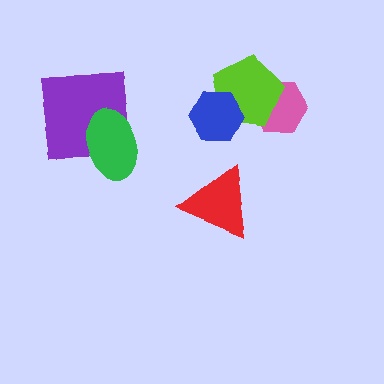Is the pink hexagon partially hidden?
Yes, it is partially covered by another shape.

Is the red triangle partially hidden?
No, no other shape covers it.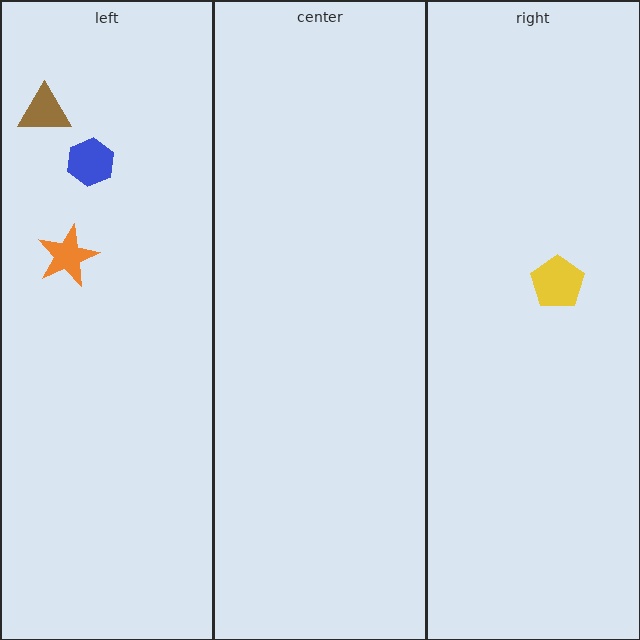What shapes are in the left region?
The blue hexagon, the brown triangle, the orange star.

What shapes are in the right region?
The yellow pentagon.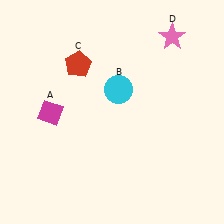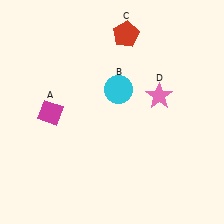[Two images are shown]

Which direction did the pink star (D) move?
The pink star (D) moved down.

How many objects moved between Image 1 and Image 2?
2 objects moved between the two images.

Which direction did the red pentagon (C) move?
The red pentagon (C) moved right.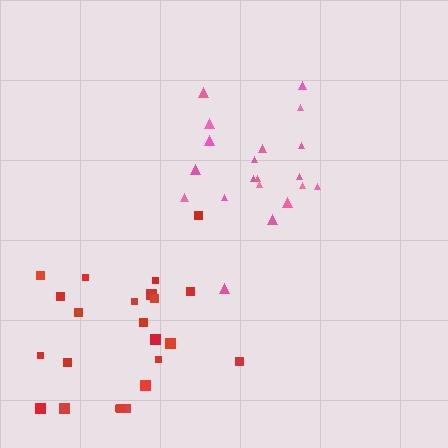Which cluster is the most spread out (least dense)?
Red.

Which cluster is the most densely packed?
Pink.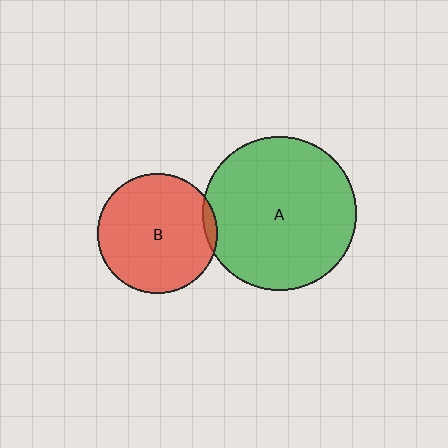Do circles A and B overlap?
Yes.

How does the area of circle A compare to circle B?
Approximately 1.6 times.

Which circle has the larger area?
Circle A (green).